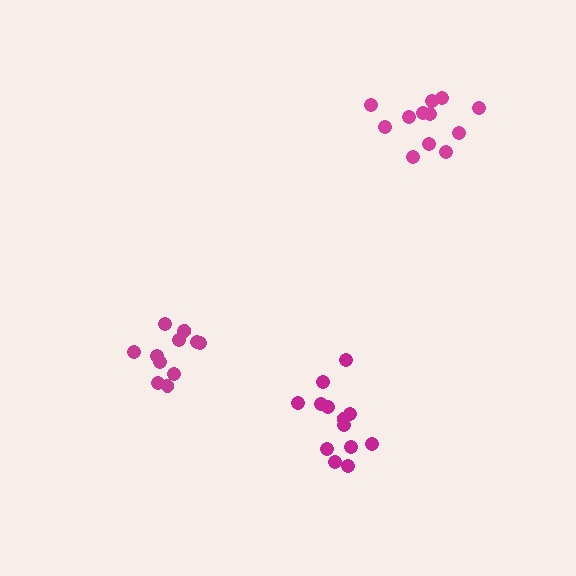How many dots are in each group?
Group 1: 13 dots, Group 2: 12 dots, Group 3: 12 dots (37 total).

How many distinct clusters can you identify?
There are 3 distinct clusters.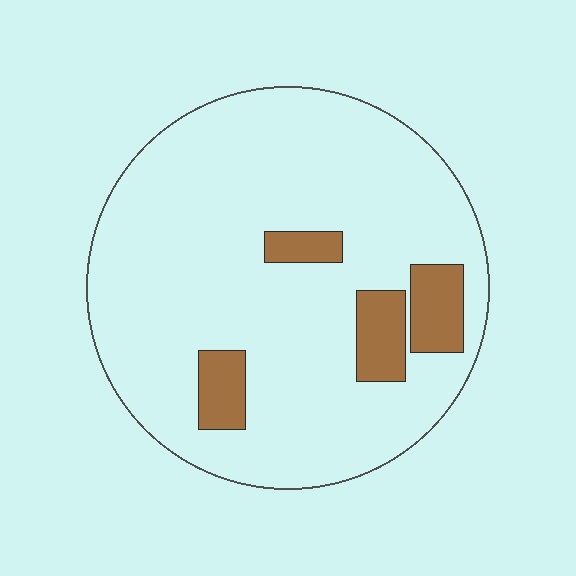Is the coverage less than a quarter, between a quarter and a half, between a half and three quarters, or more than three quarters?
Less than a quarter.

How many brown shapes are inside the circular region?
4.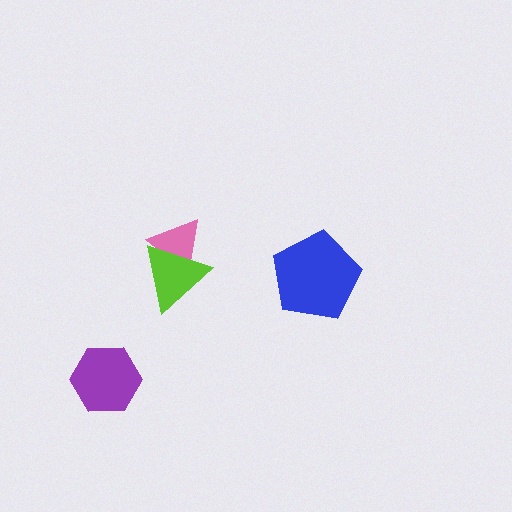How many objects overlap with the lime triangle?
1 object overlaps with the lime triangle.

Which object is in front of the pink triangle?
The lime triangle is in front of the pink triangle.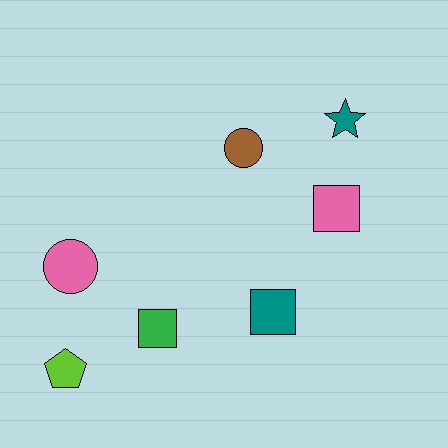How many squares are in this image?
There are 3 squares.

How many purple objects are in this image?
There are no purple objects.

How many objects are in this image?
There are 7 objects.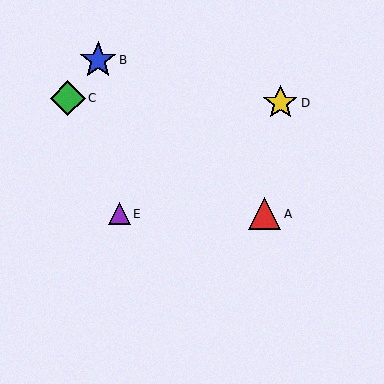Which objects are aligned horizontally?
Objects A, E are aligned horizontally.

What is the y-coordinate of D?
Object D is at y≈103.